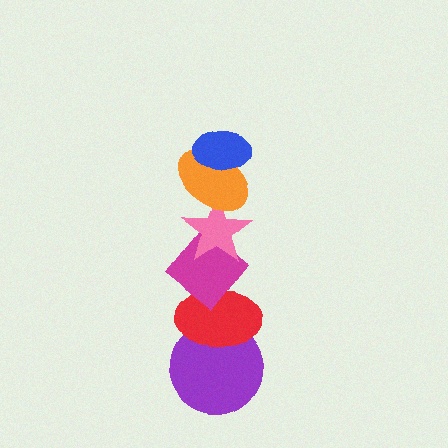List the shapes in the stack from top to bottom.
From top to bottom: the blue ellipse, the orange ellipse, the pink star, the magenta diamond, the red ellipse, the purple circle.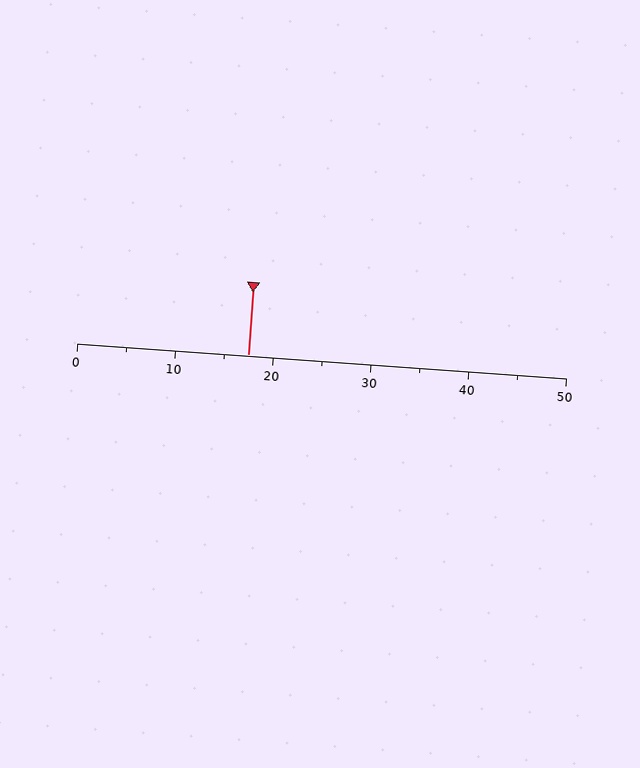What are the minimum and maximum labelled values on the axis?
The axis runs from 0 to 50.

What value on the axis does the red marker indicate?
The marker indicates approximately 17.5.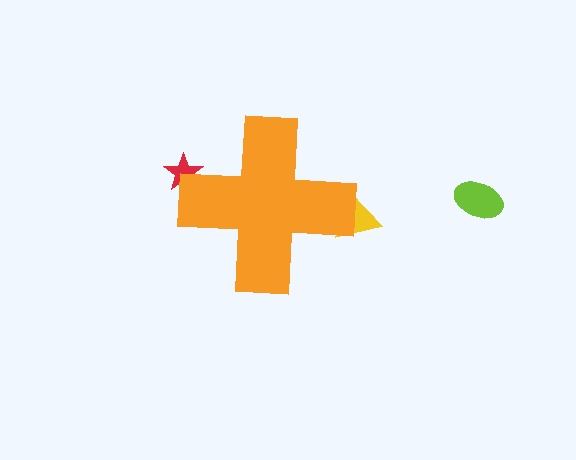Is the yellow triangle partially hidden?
Yes, the yellow triangle is partially hidden behind the orange cross.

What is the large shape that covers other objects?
An orange cross.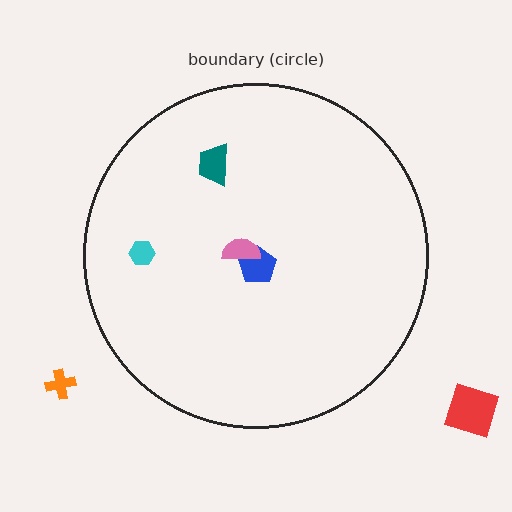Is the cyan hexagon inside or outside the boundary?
Inside.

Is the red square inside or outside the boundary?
Outside.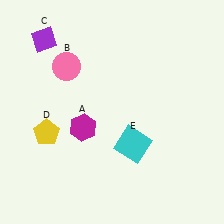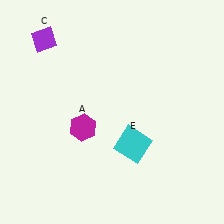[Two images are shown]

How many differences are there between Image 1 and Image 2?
There are 2 differences between the two images.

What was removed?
The pink circle (B), the yellow pentagon (D) were removed in Image 2.